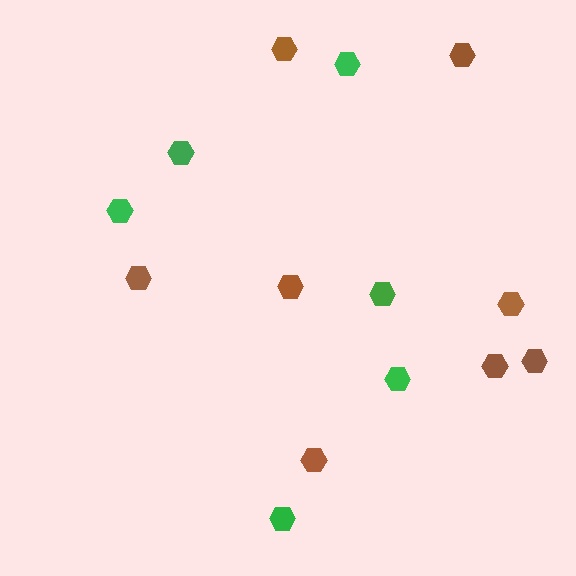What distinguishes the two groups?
There are 2 groups: one group of green hexagons (6) and one group of brown hexagons (8).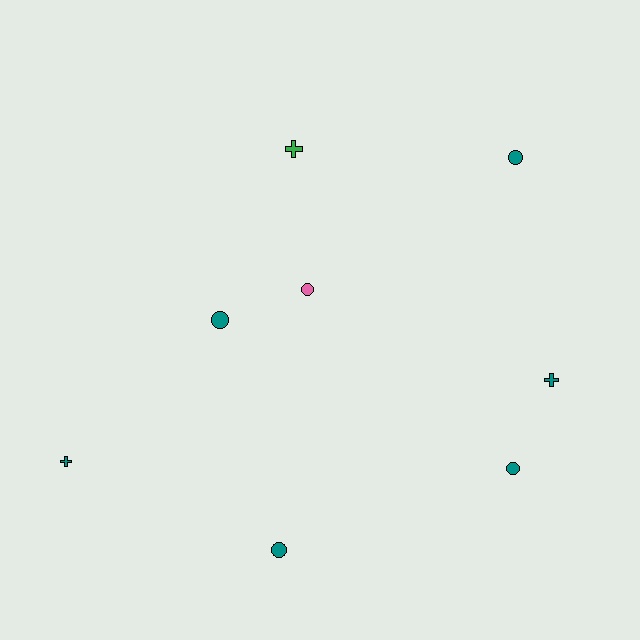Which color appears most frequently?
Teal, with 6 objects.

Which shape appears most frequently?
Circle, with 5 objects.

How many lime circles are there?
There are no lime circles.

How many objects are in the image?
There are 8 objects.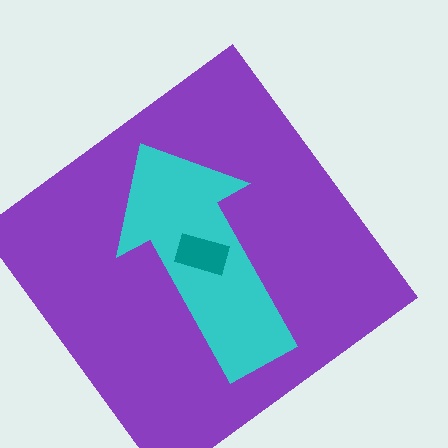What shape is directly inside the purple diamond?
The cyan arrow.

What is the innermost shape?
The teal rectangle.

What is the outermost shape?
The purple diamond.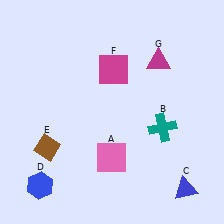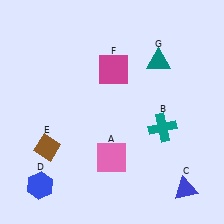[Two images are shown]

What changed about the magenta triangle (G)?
In Image 1, G is magenta. In Image 2, it changed to teal.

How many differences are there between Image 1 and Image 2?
There is 1 difference between the two images.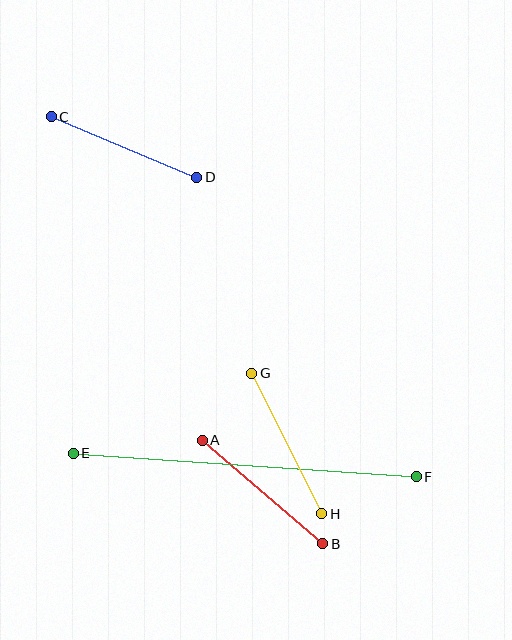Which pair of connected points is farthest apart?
Points E and F are farthest apart.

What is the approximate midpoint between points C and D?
The midpoint is at approximately (124, 147) pixels.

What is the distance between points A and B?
The distance is approximately 159 pixels.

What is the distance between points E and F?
The distance is approximately 344 pixels.